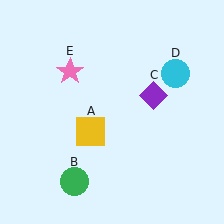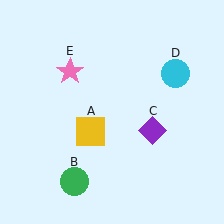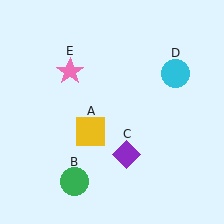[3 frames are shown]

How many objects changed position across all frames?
1 object changed position: purple diamond (object C).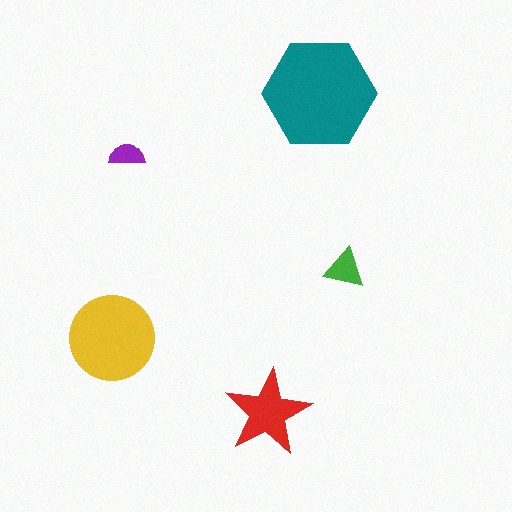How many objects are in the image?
There are 5 objects in the image.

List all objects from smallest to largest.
The purple semicircle, the green triangle, the red star, the yellow circle, the teal hexagon.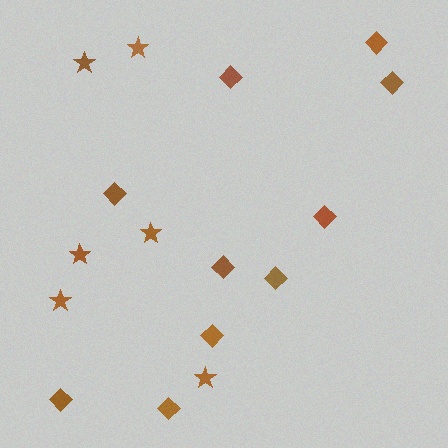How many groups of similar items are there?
There are 2 groups: one group of diamonds (10) and one group of stars (6).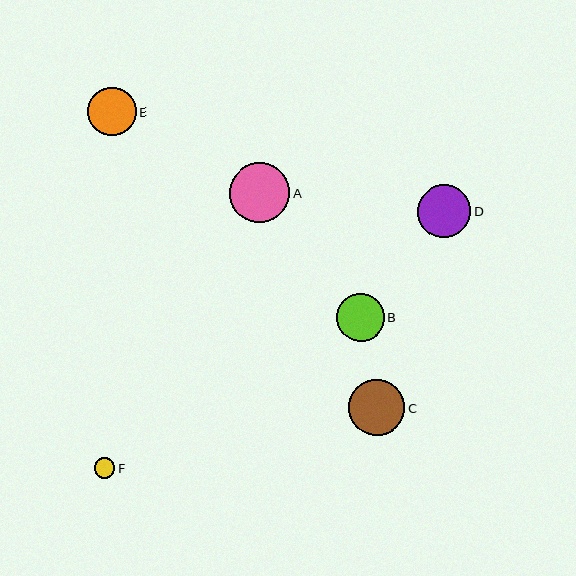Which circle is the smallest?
Circle F is the smallest with a size of approximately 21 pixels.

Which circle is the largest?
Circle A is the largest with a size of approximately 60 pixels.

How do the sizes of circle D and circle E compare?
Circle D and circle E are approximately the same size.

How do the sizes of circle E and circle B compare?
Circle E and circle B are approximately the same size.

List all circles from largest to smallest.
From largest to smallest: A, C, D, E, B, F.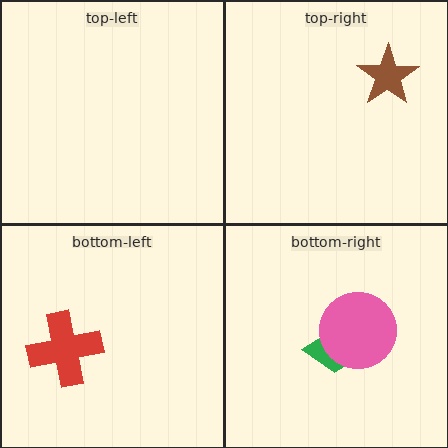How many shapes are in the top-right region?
1.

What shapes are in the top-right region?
The brown star.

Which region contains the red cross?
The bottom-left region.